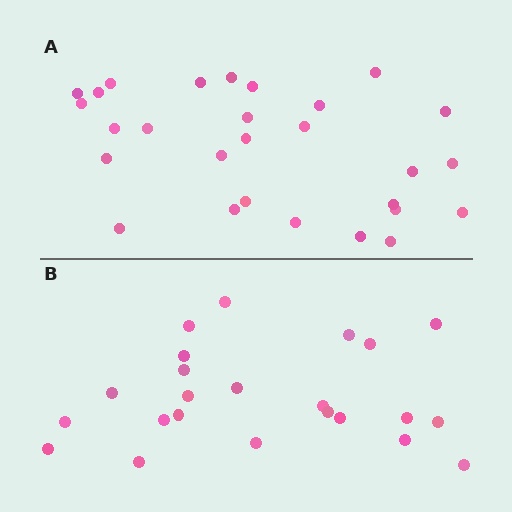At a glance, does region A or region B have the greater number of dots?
Region A (the top region) has more dots.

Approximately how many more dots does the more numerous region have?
Region A has about 5 more dots than region B.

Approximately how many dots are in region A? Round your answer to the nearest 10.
About 30 dots. (The exact count is 28, which rounds to 30.)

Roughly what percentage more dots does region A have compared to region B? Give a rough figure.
About 20% more.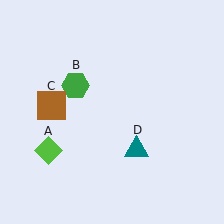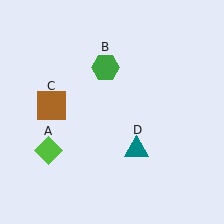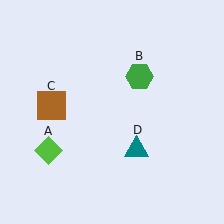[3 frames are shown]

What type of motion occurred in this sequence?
The green hexagon (object B) rotated clockwise around the center of the scene.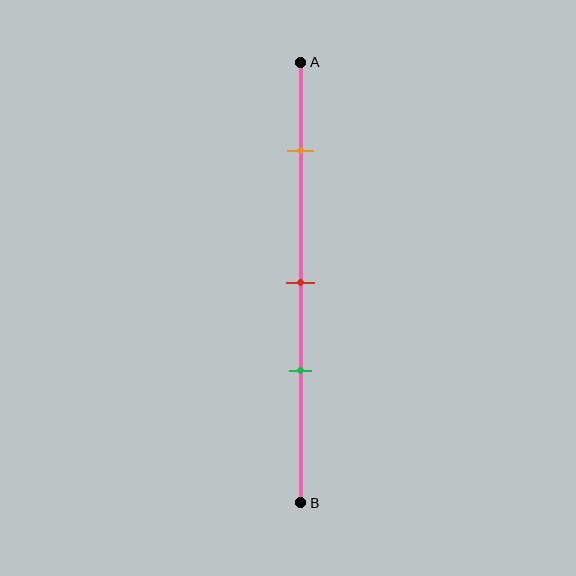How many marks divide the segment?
There are 3 marks dividing the segment.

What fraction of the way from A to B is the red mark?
The red mark is approximately 50% (0.5) of the way from A to B.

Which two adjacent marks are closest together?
The red and green marks are the closest adjacent pair.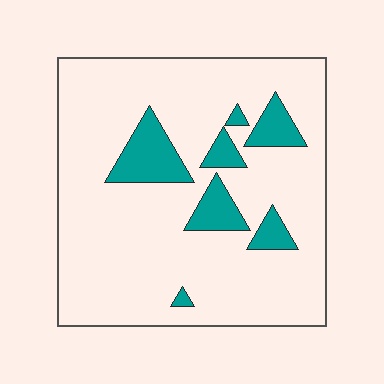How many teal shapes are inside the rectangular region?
7.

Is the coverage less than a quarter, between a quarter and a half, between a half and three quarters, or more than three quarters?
Less than a quarter.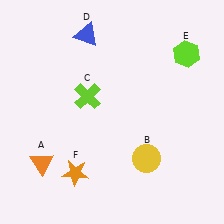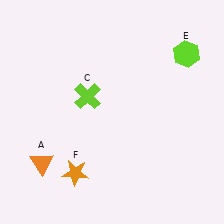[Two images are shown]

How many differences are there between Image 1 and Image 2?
There are 2 differences between the two images.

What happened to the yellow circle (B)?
The yellow circle (B) was removed in Image 2. It was in the bottom-right area of Image 1.